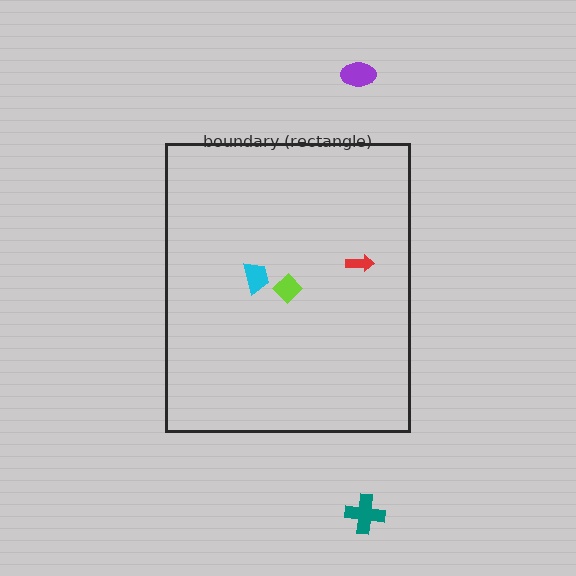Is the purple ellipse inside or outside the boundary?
Outside.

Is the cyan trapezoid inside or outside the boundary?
Inside.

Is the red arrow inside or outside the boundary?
Inside.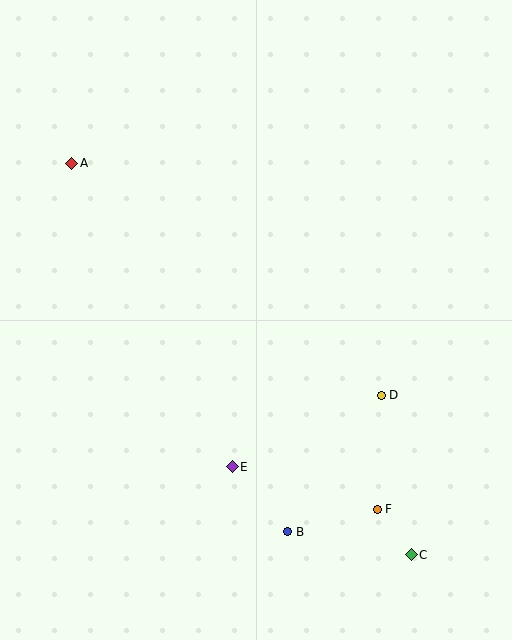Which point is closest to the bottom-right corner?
Point C is closest to the bottom-right corner.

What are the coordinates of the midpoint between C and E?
The midpoint between C and E is at (322, 511).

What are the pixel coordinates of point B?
Point B is at (288, 532).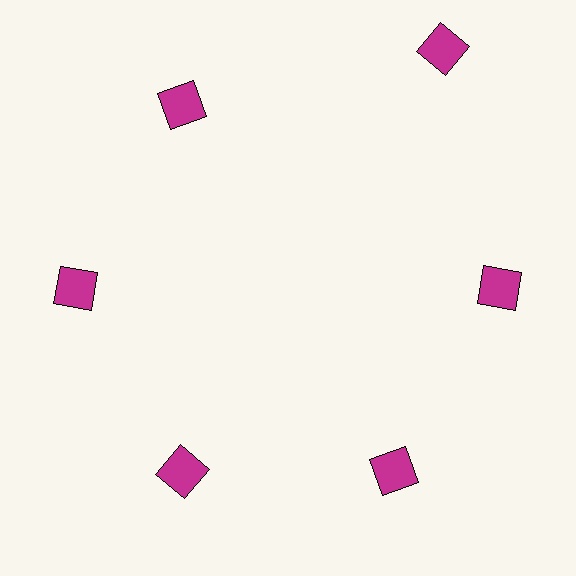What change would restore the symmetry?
The symmetry would be restored by moving it inward, back onto the ring so that all 6 squares sit at equal angles and equal distance from the center.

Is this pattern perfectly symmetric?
No. The 6 magenta squares are arranged in a ring, but one element near the 1 o'clock position is pushed outward from the center, breaking the 6-fold rotational symmetry.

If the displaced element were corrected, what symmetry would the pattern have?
It would have 6-fold rotational symmetry — the pattern would map onto itself every 60 degrees.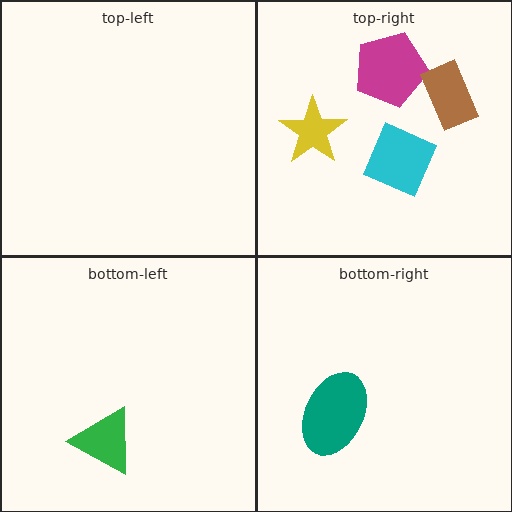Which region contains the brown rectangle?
The top-right region.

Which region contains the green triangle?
The bottom-left region.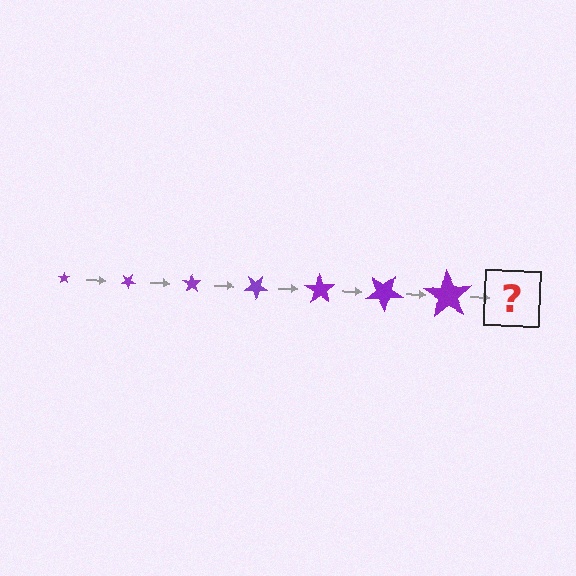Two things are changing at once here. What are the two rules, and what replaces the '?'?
The two rules are that the star grows larger each step and it rotates 35 degrees each step. The '?' should be a star, larger than the previous one and rotated 245 degrees from the start.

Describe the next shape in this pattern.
It should be a star, larger than the previous one and rotated 245 degrees from the start.